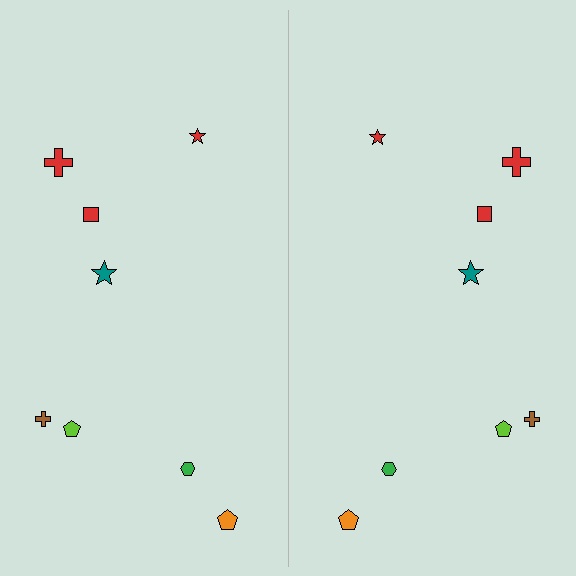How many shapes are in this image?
There are 16 shapes in this image.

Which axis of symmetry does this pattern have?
The pattern has a vertical axis of symmetry running through the center of the image.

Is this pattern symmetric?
Yes, this pattern has bilateral (reflection) symmetry.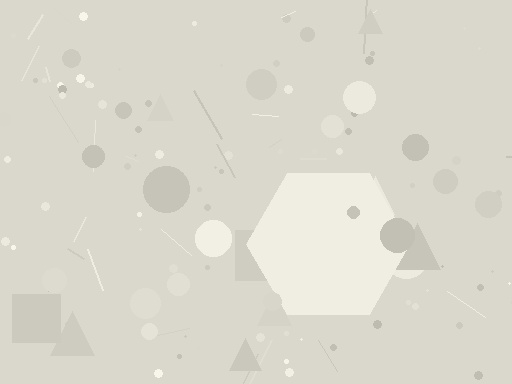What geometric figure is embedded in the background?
A hexagon is embedded in the background.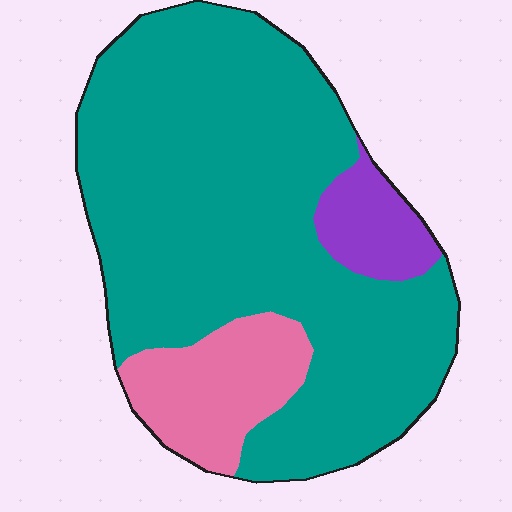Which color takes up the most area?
Teal, at roughly 80%.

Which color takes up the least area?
Purple, at roughly 10%.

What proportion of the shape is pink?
Pink covers roughly 15% of the shape.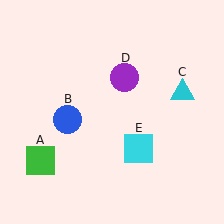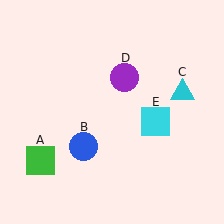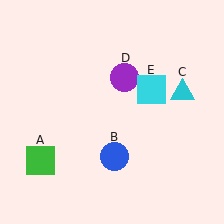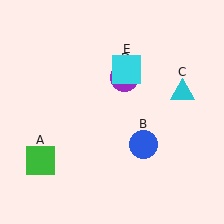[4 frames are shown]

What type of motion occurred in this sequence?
The blue circle (object B), cyan square (object E) rotated counterclockwise around the center of the scene.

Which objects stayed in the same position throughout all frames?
Green square (object A) and cyan triangle (object C) and purple circle (object D) remained stationary.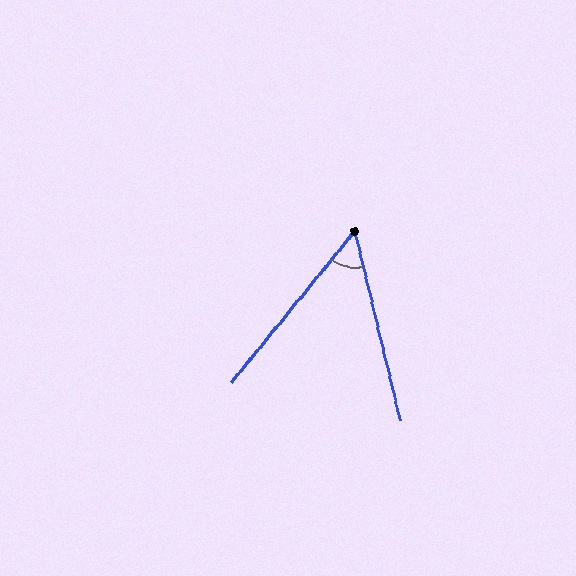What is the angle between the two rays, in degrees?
Approximately 53 degrees.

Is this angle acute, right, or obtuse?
It is acute.